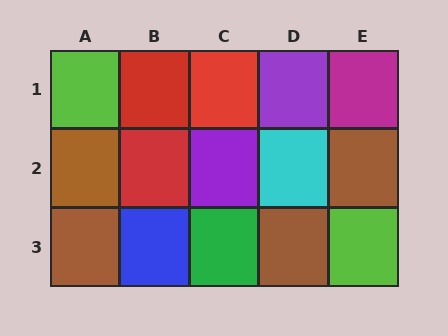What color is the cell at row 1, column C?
Red.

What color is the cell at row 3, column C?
Green.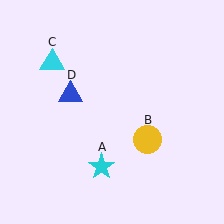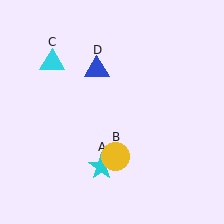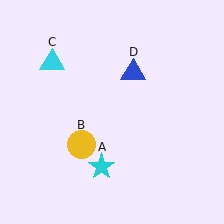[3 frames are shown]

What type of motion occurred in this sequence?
The yellow circle (object B), blue triangle (object D) rotated clockwise around the center of the scene.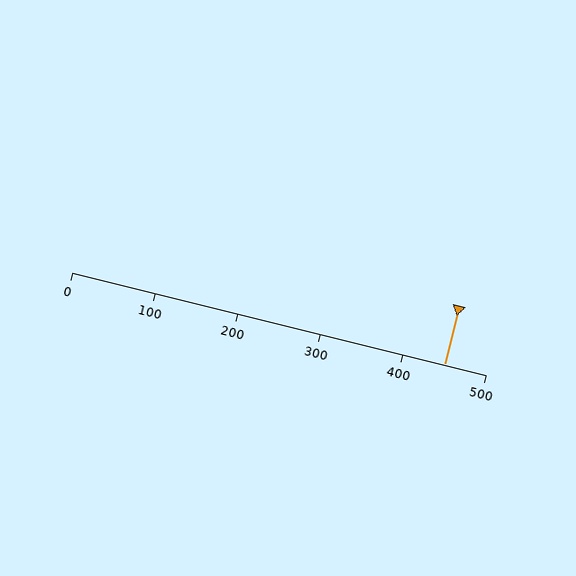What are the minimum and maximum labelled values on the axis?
The axis runs from 0 to 500.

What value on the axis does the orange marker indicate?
The marker indicates approximately 450.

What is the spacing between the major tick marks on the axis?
The major ticks are spaced 100 apart.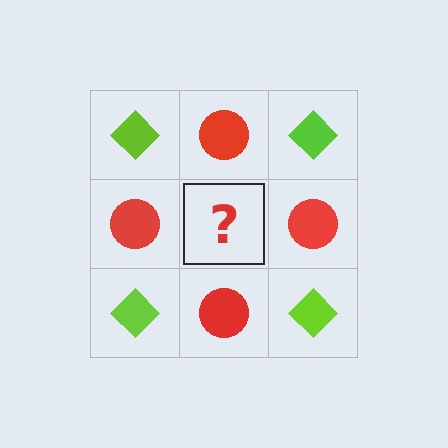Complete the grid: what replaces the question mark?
The question mark should be replaced with a lime diamond.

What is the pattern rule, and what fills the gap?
The rule is that it alternates lime diamond and red circle in a checkerboard pattern. The gap should be filled with a lime diamond.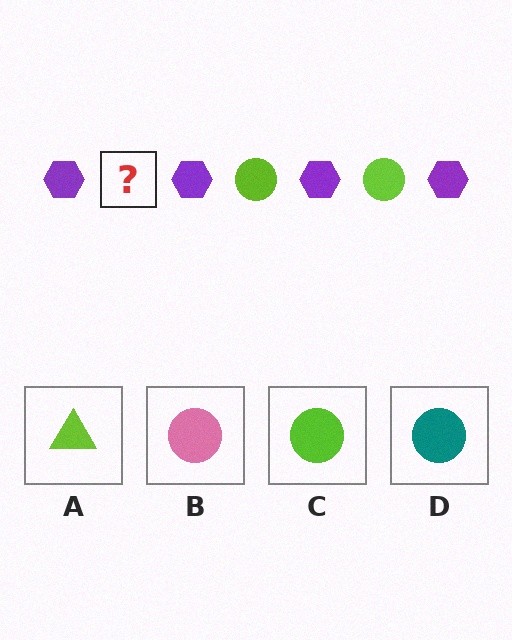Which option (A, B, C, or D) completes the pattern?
C.